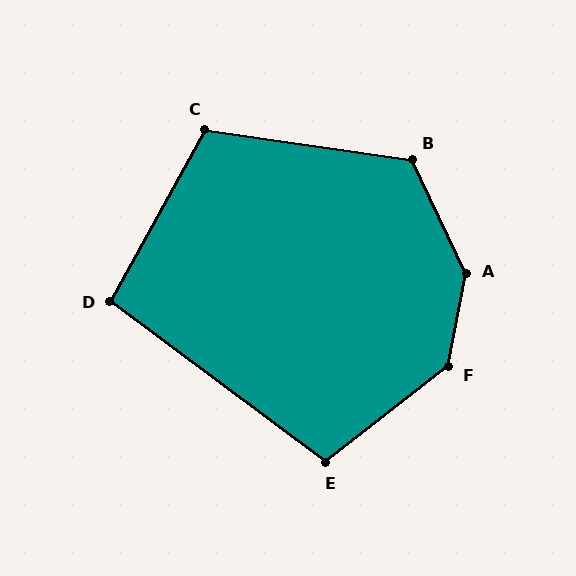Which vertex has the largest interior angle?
A, at approximately 144 degrees.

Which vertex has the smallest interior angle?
D, at approximately 98 degrees.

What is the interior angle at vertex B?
Approximately 123 degrees (obtuse).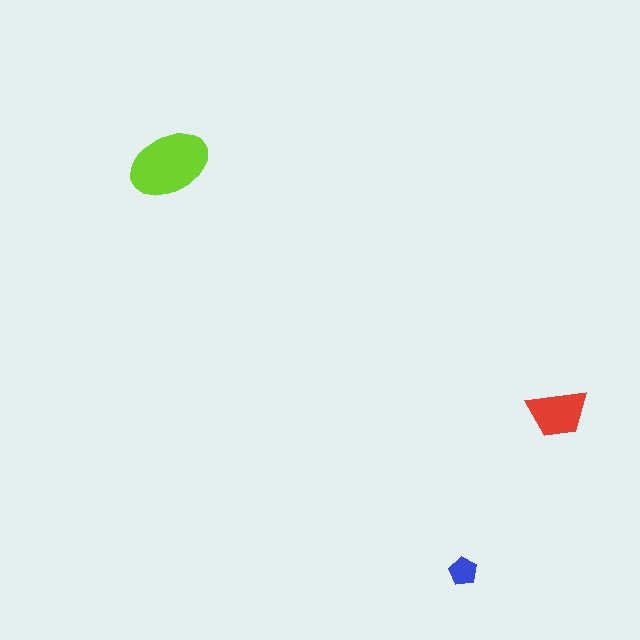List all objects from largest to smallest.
The lime ellipse, the red trapezoid, the blue pentagon.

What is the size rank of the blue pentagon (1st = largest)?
3rd.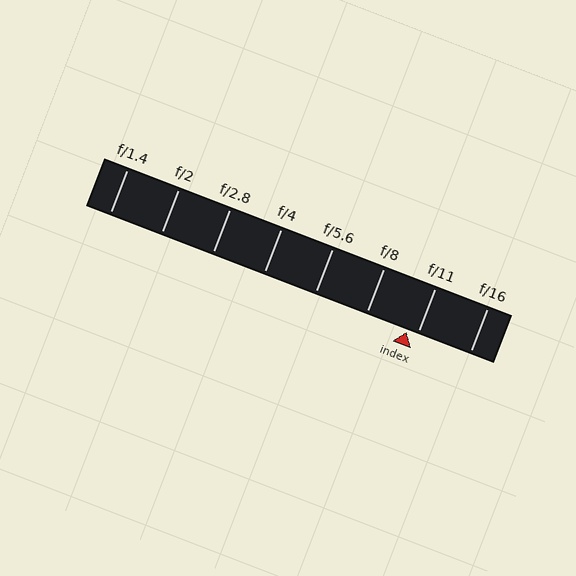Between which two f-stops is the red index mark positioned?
The index mark is between f/8 and f/11.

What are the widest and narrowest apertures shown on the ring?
The widest aperture shown is f/1.4 and the narrowest is f/16.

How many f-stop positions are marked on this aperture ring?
There are 8 f-stop positions marked.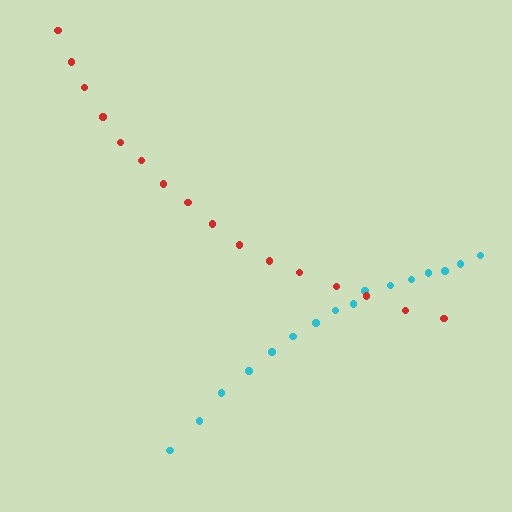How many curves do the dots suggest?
There are 2 distinct paths.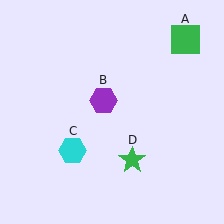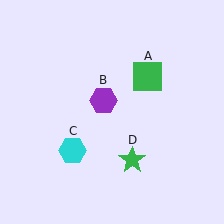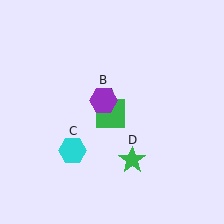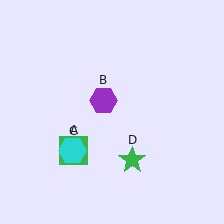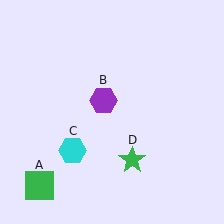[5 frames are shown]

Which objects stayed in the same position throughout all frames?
Purple hexagon (object B) and cyan hexagon (object C) and green star (object D) remained stationary.